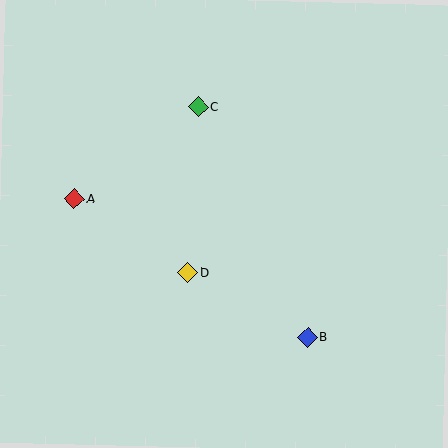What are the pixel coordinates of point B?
Point B is at (308, 337).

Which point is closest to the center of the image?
Point D at (188, 273) is closest to the center.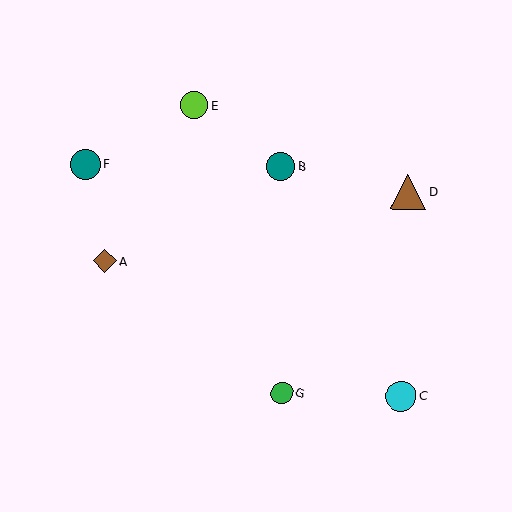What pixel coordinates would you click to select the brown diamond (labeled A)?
Click at (105, 261) to select the brown diamond A.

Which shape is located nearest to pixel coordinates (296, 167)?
The teal circle (labeled B) at (281, 167) is nearest to that location.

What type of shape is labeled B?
Shape B is a teal circle.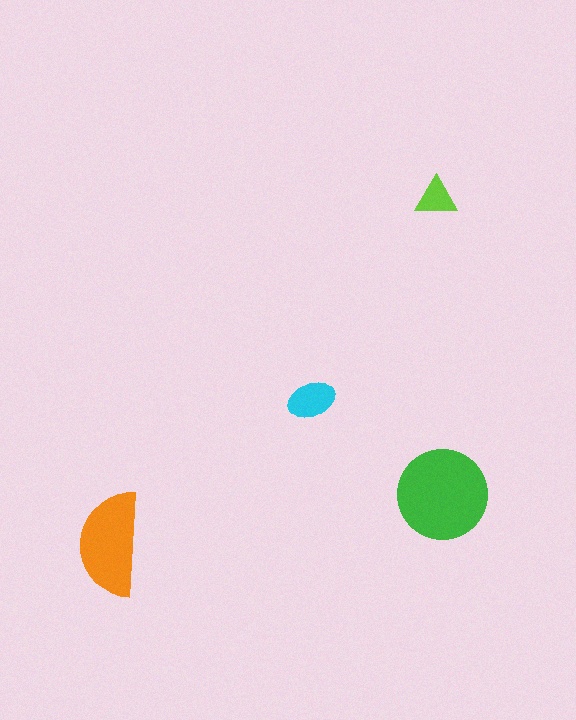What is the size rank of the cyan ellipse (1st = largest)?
3rd.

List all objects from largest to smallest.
The green circle, the orange semicircle, the cyan ellipse, the lime triangle.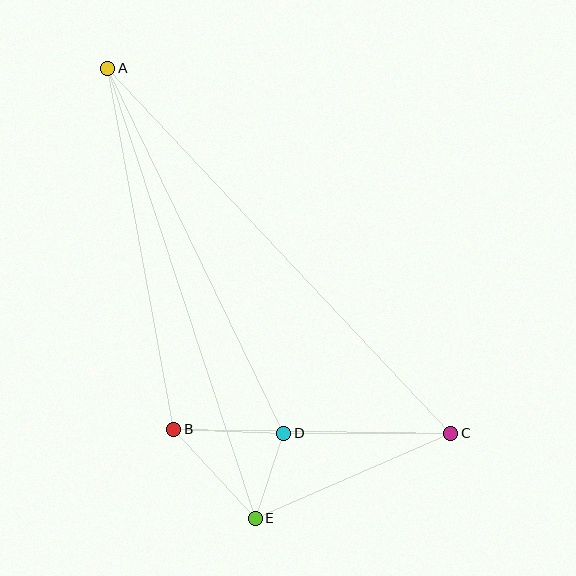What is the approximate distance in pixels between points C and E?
The distance between C and E is approximately 213 pixels.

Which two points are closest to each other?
Points D and E are closest to each other.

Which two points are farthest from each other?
Points A and C are farthest from each other.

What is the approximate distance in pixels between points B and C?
The distance between B and C is approximately 277 pixels.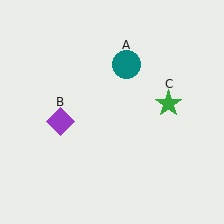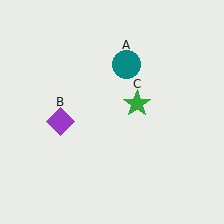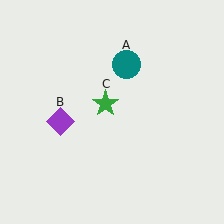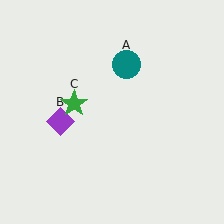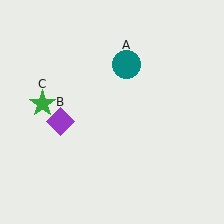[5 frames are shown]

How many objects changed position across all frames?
1 object changed position: green star (object C).